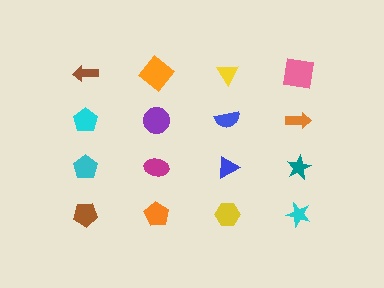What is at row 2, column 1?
A cyan pentagon.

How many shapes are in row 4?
4 shapes.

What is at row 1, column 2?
An orange diamond.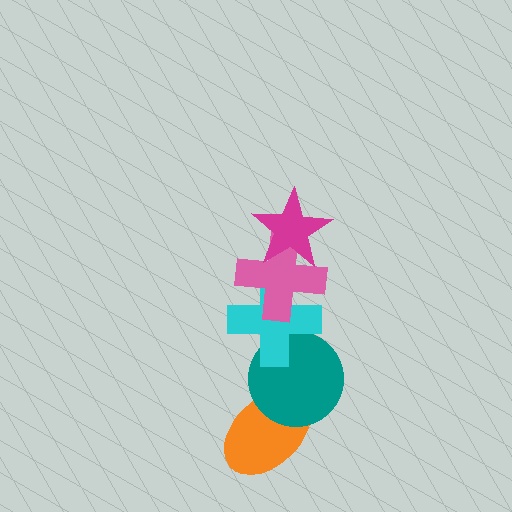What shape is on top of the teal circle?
The cyan cross is on top of the teal circle.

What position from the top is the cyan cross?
The cyan cross is 3rd from the top.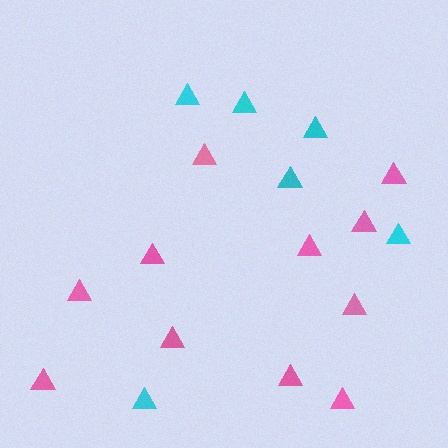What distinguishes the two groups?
There are 2 groups: one group of pink triangles (11) and one group of cyan triangles (6).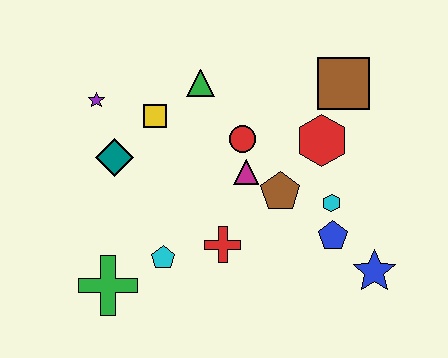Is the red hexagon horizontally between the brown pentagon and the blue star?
Yes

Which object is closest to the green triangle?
The yellow square is closest to the green triangle.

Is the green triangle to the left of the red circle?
Yes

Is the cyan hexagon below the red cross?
No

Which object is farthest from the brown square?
The green cross is farthest from the brown square.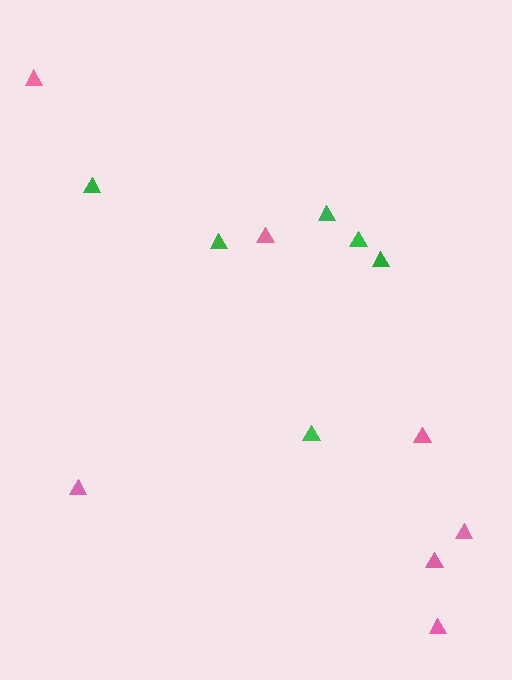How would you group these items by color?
There are 2 groups: one group of pink triangles (7) and one group of green triangles (6).